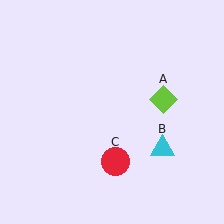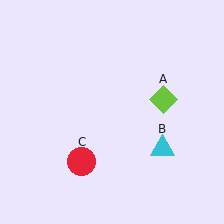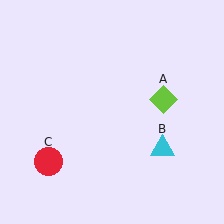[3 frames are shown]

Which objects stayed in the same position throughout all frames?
Lime diamond (object A) and cyan triangle (object B) remained stationary.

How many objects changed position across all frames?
1 object changed position: red circle (object C).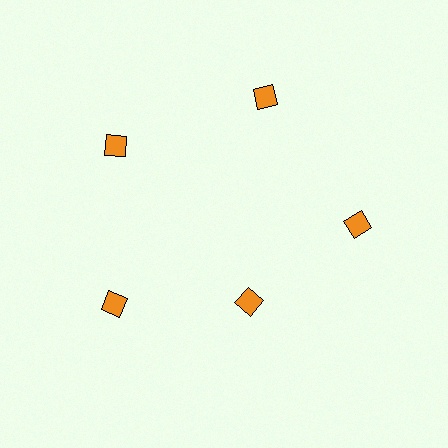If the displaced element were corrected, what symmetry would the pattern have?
It would have 5-fold rotational symmetry — the pattern would map onto itself every 72 degrees.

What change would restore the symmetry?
The symmetry would be restored by moving it outward, back onto the ring so that all 5 diamonds sit at equal angles and equal distance from the center.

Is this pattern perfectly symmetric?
No. The 5 orange diamonds are arranged in a ring, but one element near the 5 o'clock position is pulled inward toward the center, breaking the 5-fold rotational symmetry.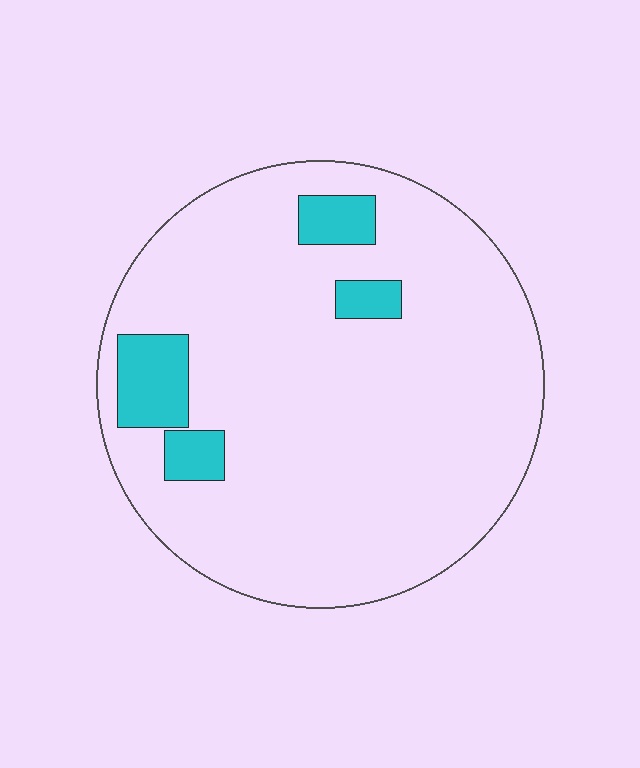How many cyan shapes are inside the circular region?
4.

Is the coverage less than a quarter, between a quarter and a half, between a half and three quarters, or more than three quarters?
Less than a quarter.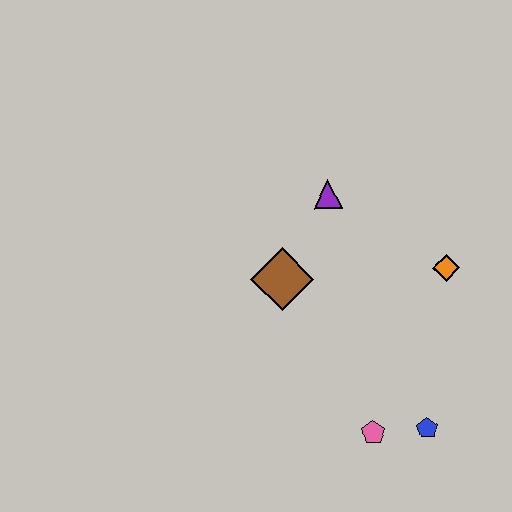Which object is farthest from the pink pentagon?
The purple triangle is farthest from the pink pentagon.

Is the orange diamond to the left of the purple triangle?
No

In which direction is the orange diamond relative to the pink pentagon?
The orange diamond is above the pink pentagon.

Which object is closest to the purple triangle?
The brown diamond is closest to the purple triangle.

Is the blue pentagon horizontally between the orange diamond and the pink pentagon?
Yes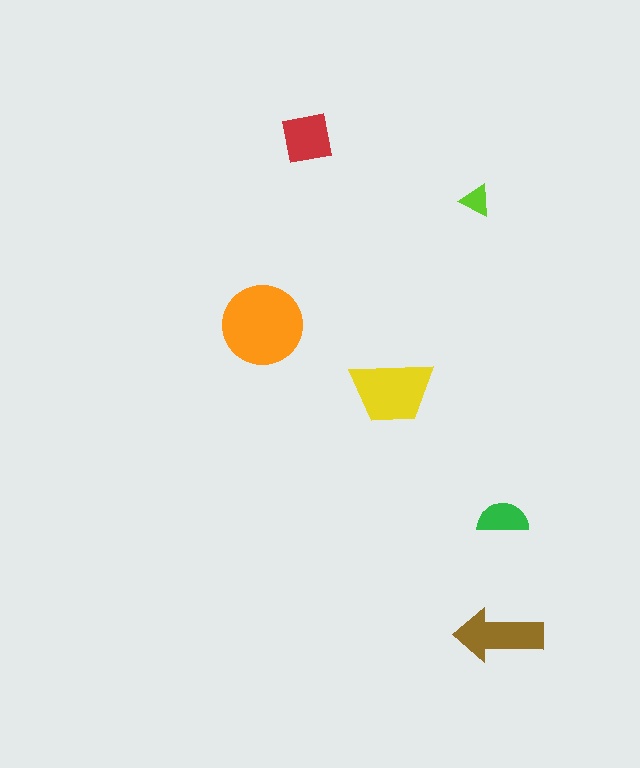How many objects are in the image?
There are 6 objects in the image.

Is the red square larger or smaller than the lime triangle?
Larger.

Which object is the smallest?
The lime triangle.